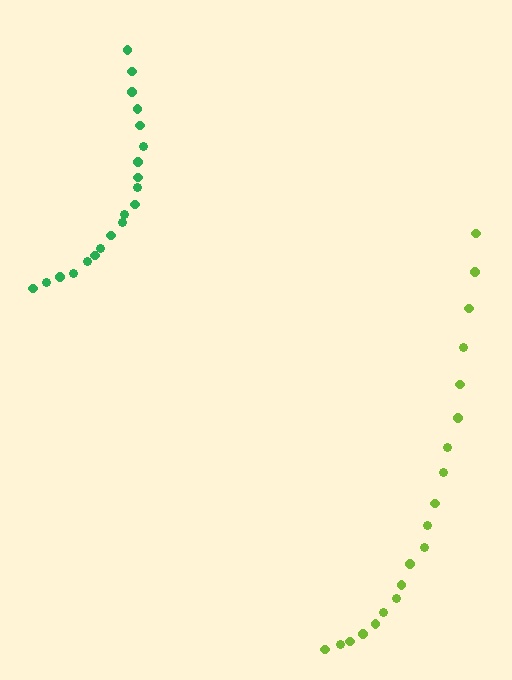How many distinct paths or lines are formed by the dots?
There are 2 distinct paths.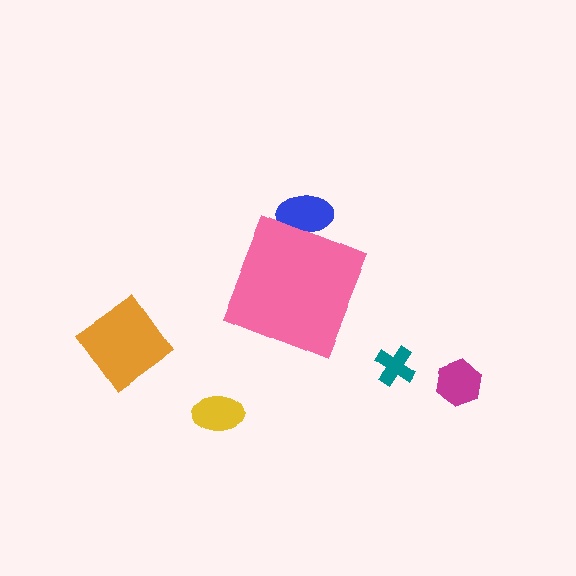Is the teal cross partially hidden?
No, the teal cross is fully visible.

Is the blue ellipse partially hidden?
Yes, the blue ellipse is partially hidden behind the pink diamond.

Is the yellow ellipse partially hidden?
No, the yellow ellipse is fully visible.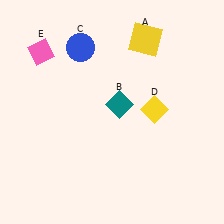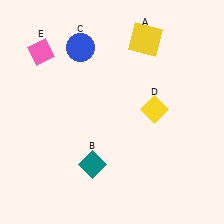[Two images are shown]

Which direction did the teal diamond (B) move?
The teal diamond (B) moved down.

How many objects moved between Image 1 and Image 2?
1 object moved between the two images.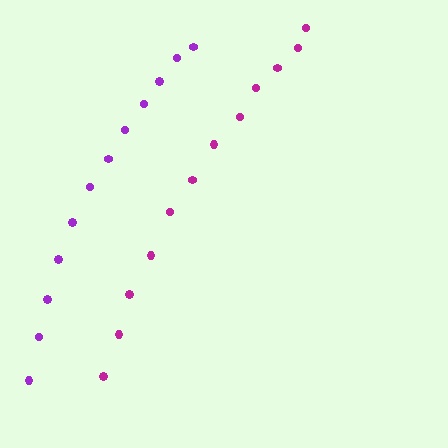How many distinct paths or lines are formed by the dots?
There are 2 distinct paths.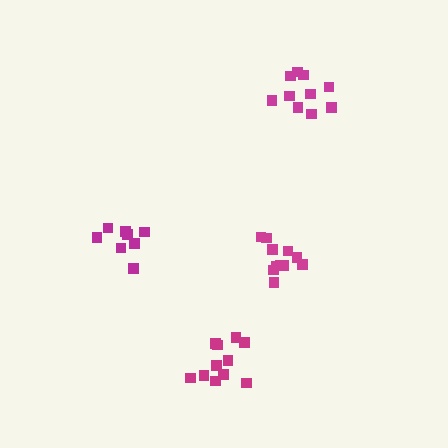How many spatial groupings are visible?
There are 4 spatial groupings.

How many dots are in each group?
Group 1: 10 dots, Group 2: 8 dots, Group 3: 11 dots, Group 4: 11 dots (40 total).